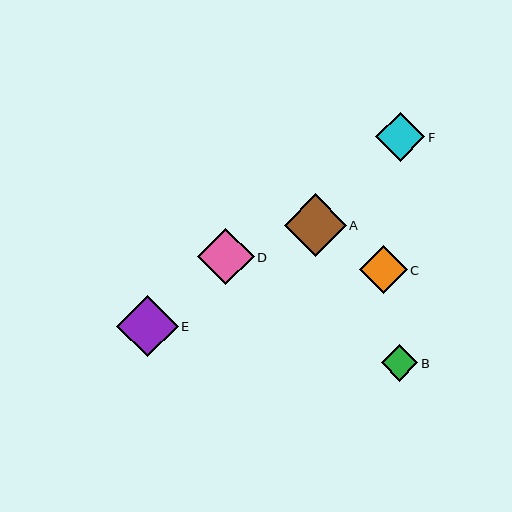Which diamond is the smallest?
Diamond B is the smallest with a size of approximately 37 pixels.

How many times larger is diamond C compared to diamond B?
Diamond C is approximately 1.3 times the size of diamond B.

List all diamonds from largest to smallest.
From largest to smallest: A, E, D, F, C, B.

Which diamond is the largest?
Diamond A is the largest with a size of approximately 62 pixels.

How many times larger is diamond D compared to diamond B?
Diamond D is approximately 1.5 times the size of diamond B.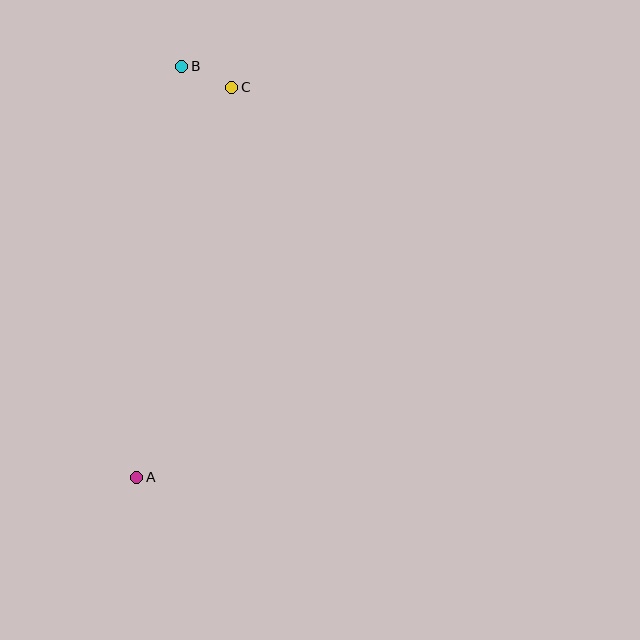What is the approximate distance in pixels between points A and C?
The distance between A and C is approximately 401 pixels.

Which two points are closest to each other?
Points B and C are closest to each other.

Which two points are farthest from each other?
Points A and B are farthest from each other.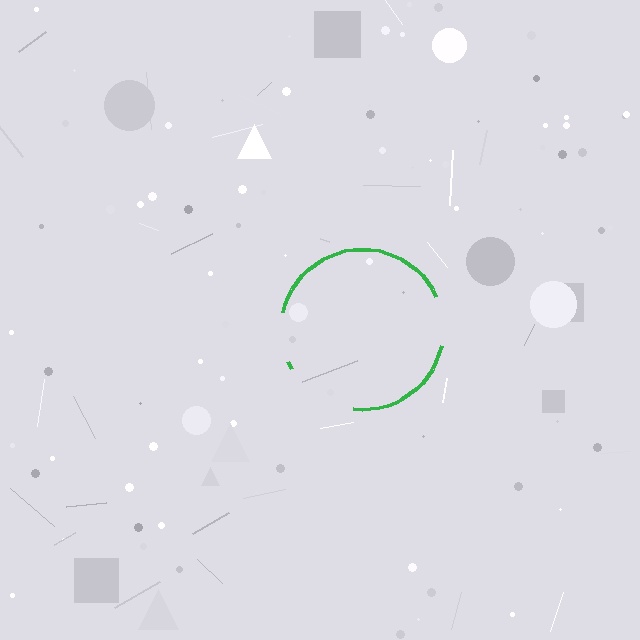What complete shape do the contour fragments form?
The contour fragments form a circle.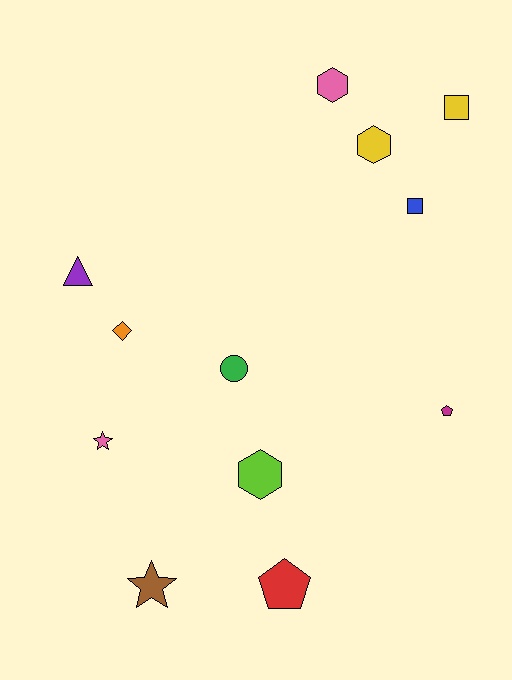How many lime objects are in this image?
There is 1 lime object.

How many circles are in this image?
There is 1 circle.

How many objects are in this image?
There are 12 objects.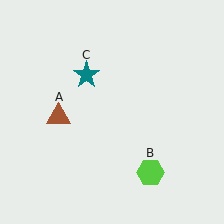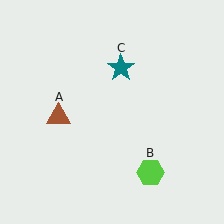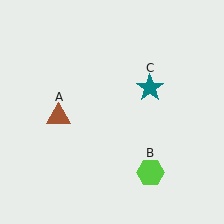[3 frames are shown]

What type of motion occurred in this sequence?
The teal star (object C) rotated clockwise around the center of the scene.